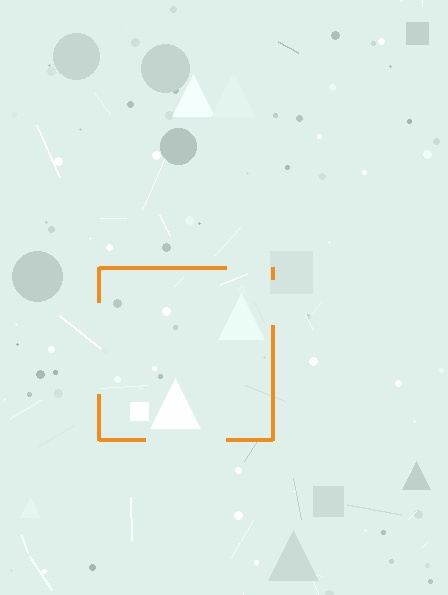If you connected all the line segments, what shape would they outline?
They would outline a square.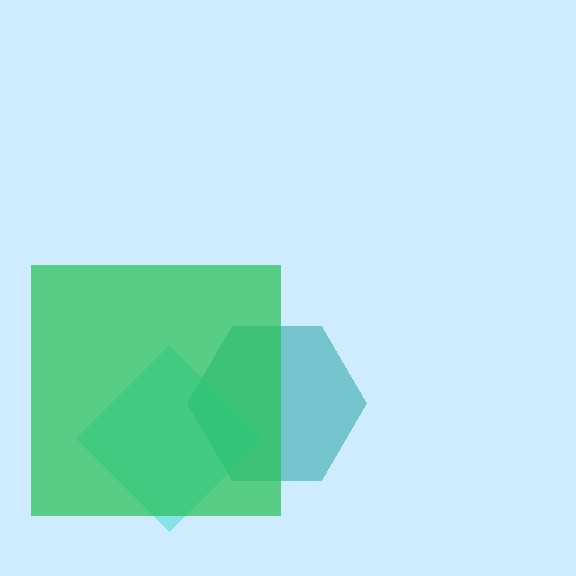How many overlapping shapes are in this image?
There are 3 overlapping shapes in the image.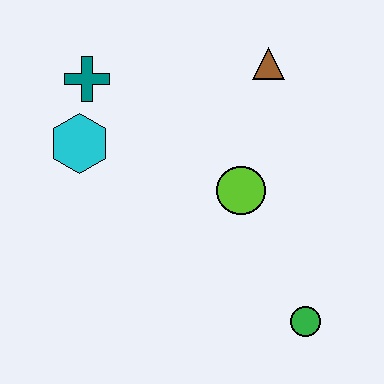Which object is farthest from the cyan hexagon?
The green circle is farthest from the cyan hexagon.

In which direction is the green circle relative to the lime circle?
The green circle is below the lime circle.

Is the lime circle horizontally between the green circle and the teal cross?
Yes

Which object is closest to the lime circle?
The brown triangle is closest to the lime circle.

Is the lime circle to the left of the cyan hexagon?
No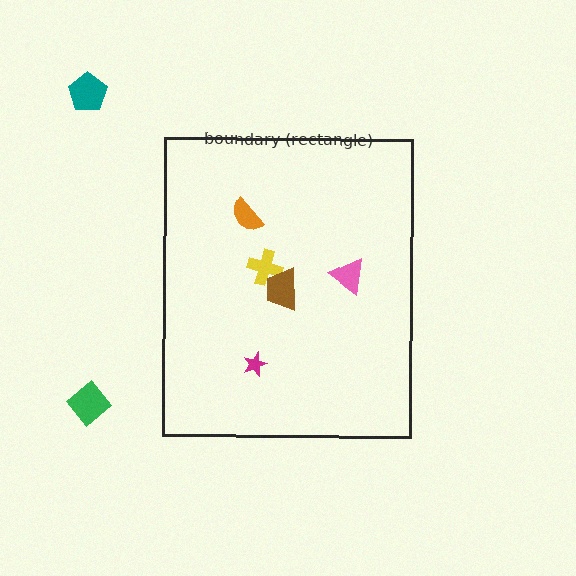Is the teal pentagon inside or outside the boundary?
Outside.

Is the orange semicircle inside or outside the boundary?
Inside.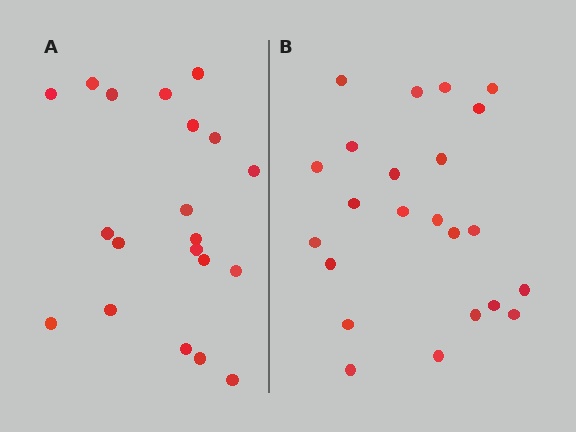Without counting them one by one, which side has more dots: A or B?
Region B (the right region) has more dots.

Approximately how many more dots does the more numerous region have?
Region B has just a few more — roughly 2 or 3 more dots than region A.